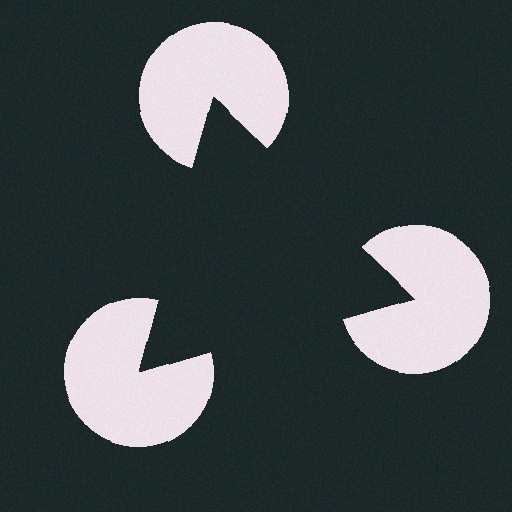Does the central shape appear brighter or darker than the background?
It typically appears slightly darker than the background, even though no actual brightness change is drawn.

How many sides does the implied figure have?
3 sides.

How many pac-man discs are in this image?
There are 3 — one at each vertex of the illusory triangle.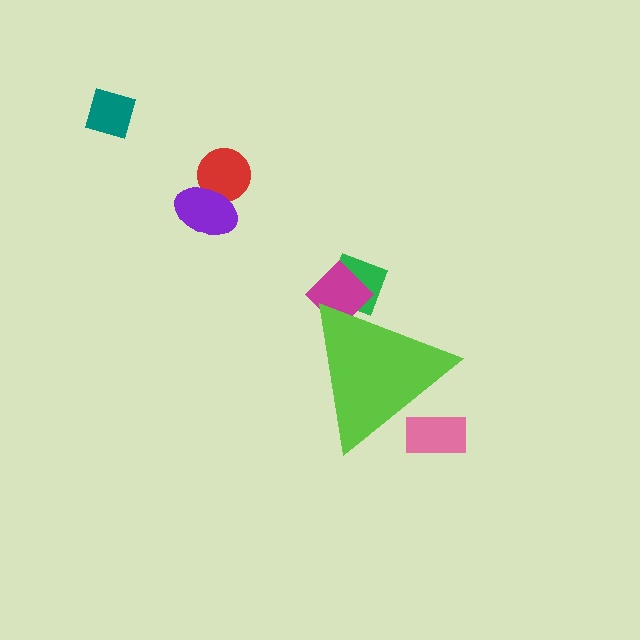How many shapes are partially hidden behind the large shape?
3 shapes are partially hidden.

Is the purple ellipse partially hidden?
No, the purple ellipse is fully visible.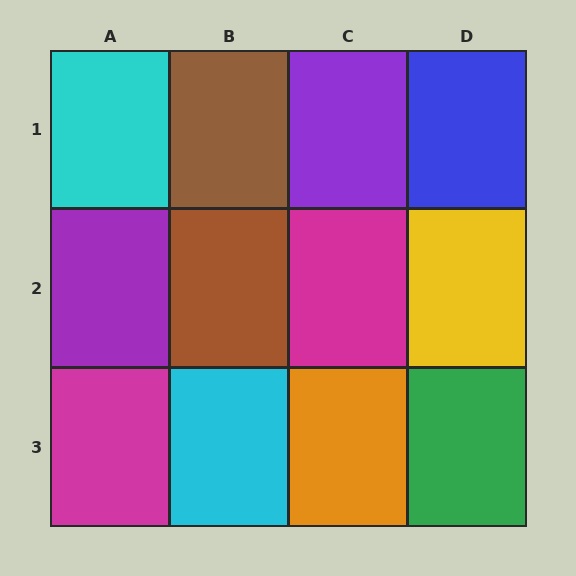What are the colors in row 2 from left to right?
Purple, brown, magenta, yellow.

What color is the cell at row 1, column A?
Cyan.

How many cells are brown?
2 cells are brown.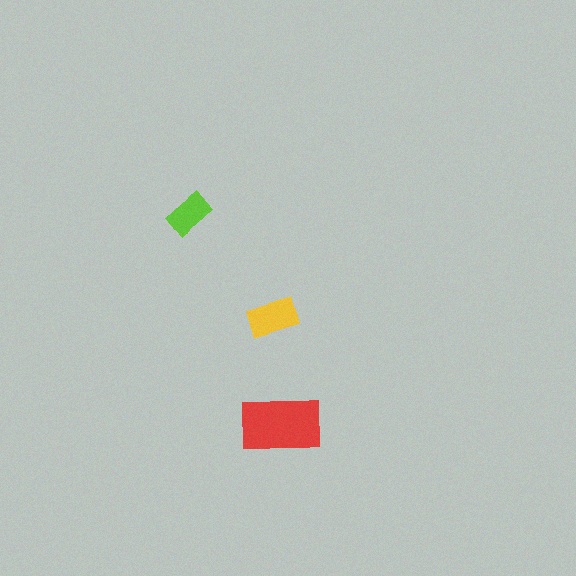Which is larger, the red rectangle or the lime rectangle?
The red one.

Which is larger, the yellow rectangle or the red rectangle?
The red one.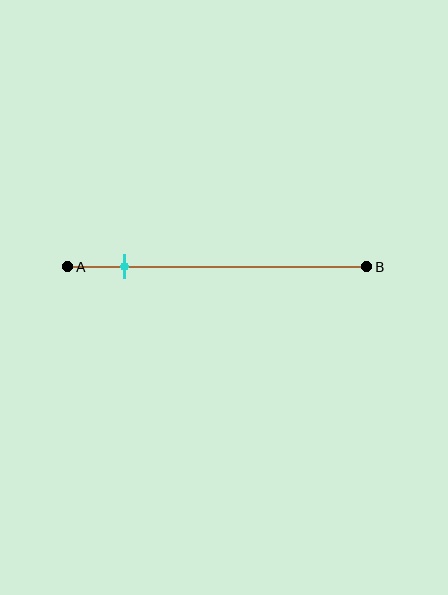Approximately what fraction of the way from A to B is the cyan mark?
The cyan mark is approximately 20% of the way from A to B.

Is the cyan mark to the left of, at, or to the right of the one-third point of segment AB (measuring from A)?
The cyan mark is to the left of the one-third point of segment AB.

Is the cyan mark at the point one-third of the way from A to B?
No, the mark is at about 20% from A, not at the 33% one-third point.